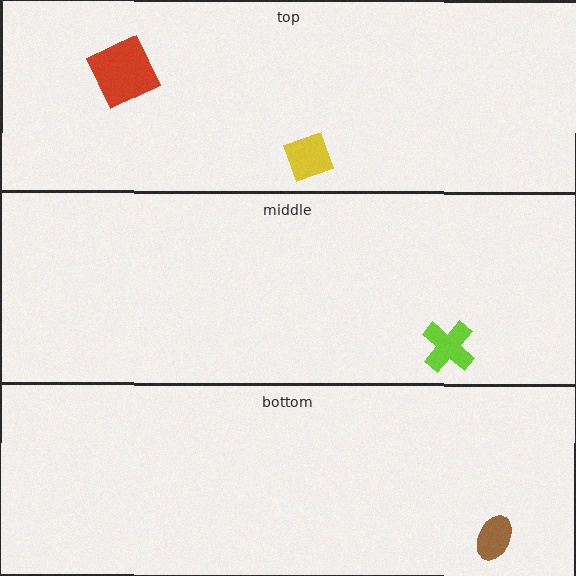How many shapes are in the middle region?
1.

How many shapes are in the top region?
2.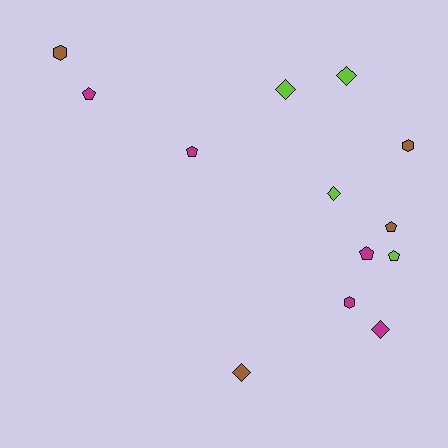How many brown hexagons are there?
There are 2 brown hexagons.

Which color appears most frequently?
Magenta, with 5 objects.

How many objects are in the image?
There are 13 objects.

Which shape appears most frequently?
Diamond, with 5 objects.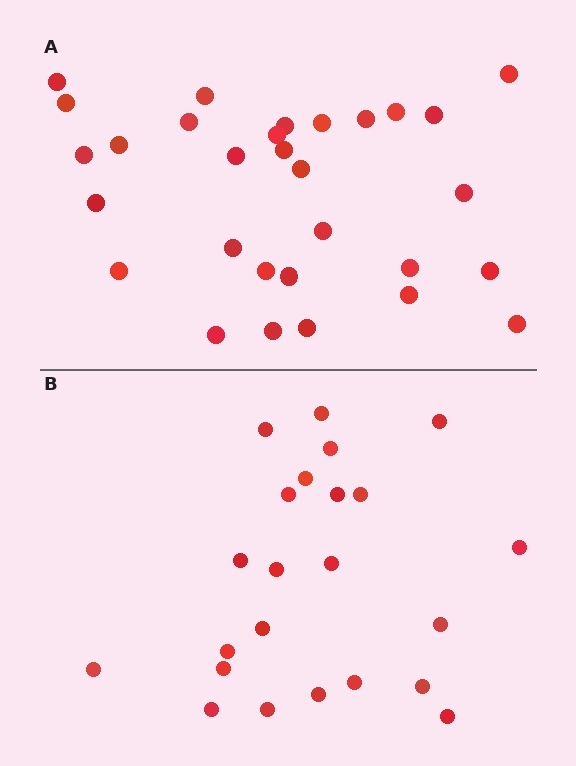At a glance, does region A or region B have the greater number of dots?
Region A (the top region) has more dots.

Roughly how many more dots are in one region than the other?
Region A has roughly 8 or so more dots than region B.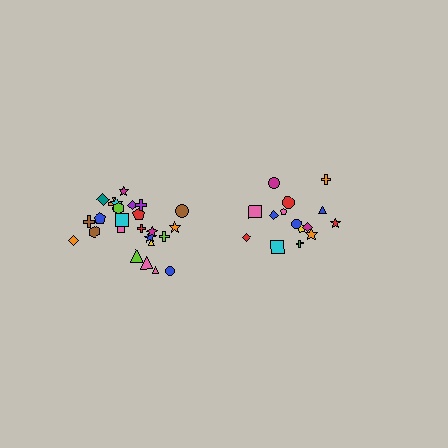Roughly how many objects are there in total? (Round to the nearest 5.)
Roughly 40 objects in total.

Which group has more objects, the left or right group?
The left group.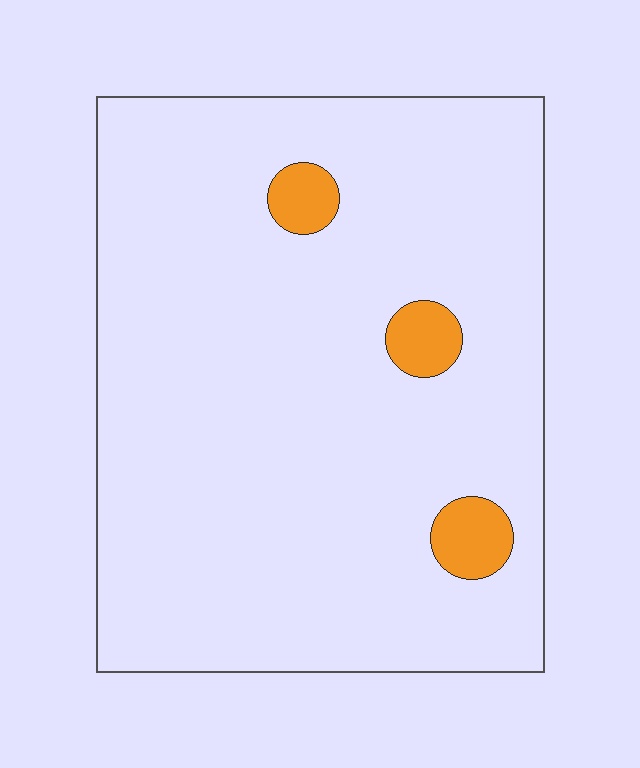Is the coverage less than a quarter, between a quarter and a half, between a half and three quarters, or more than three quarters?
Less than a quarter.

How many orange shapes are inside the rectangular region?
3.